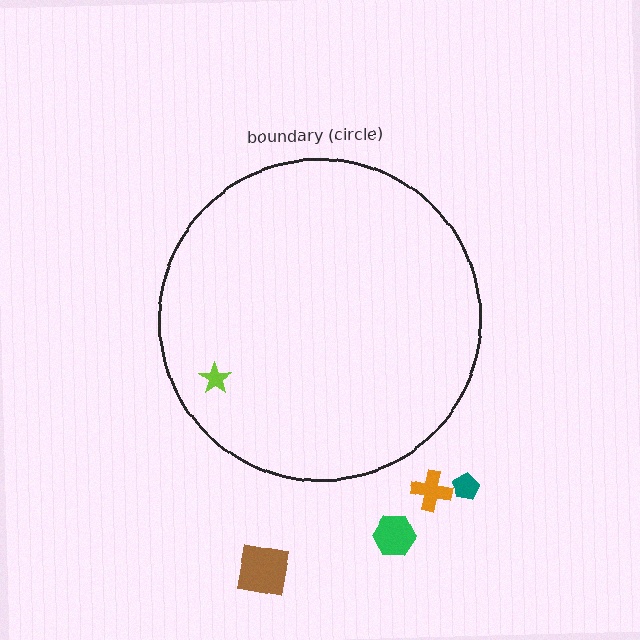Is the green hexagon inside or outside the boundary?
Outside.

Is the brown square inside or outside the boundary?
Outside.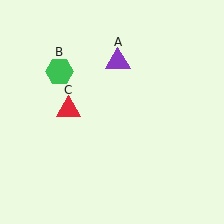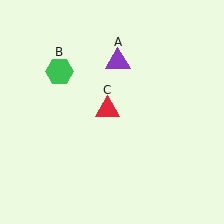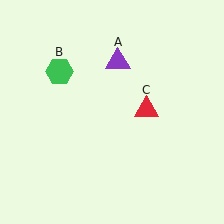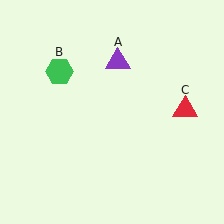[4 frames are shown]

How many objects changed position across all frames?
1 object changed position: red triangle (object C).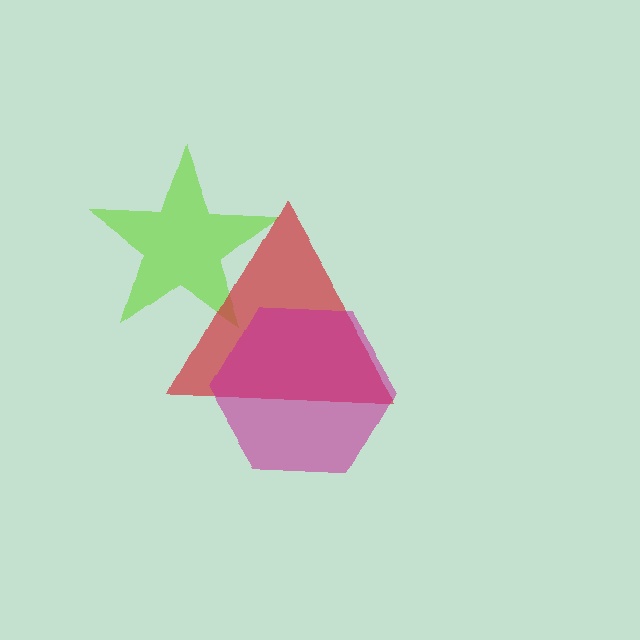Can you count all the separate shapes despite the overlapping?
Yes, there are 3 separate shapes.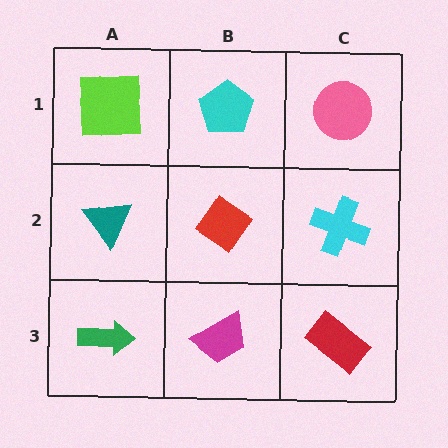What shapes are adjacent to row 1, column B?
A red diamond (row 2, column B), a lime square (row 1, column A), a pink circle (row 1, column C).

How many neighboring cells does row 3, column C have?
2.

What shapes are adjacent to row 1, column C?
A cyan cross (row 2, column C), a cyan pentagon (row 1, column B).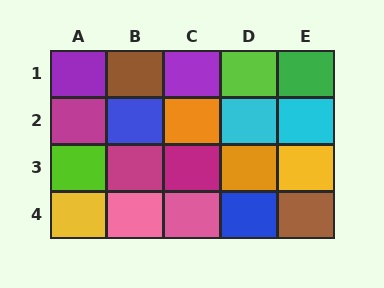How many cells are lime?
2 cells are lime.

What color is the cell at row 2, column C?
Orange.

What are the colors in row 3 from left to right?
Lime, magenta, magenta, orange, yellow.